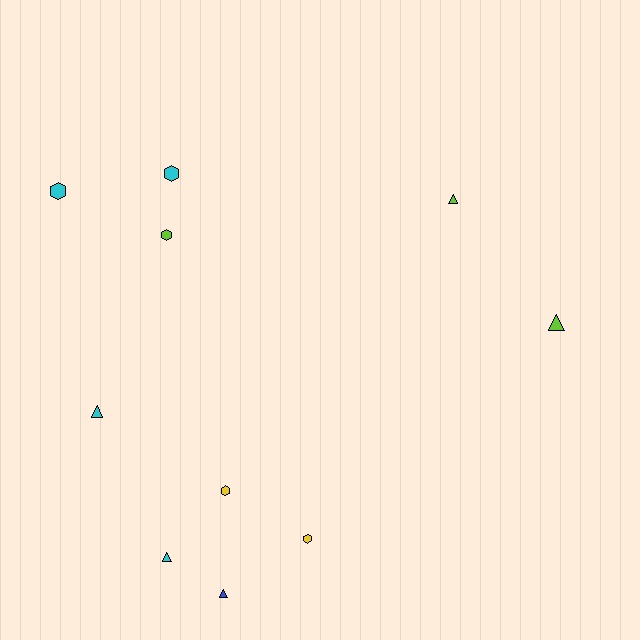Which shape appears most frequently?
Triangle, with 5 objects.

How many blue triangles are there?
There is 1 blue triangle.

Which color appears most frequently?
Cyan, with 4 objects.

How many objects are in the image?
There are 10 objects.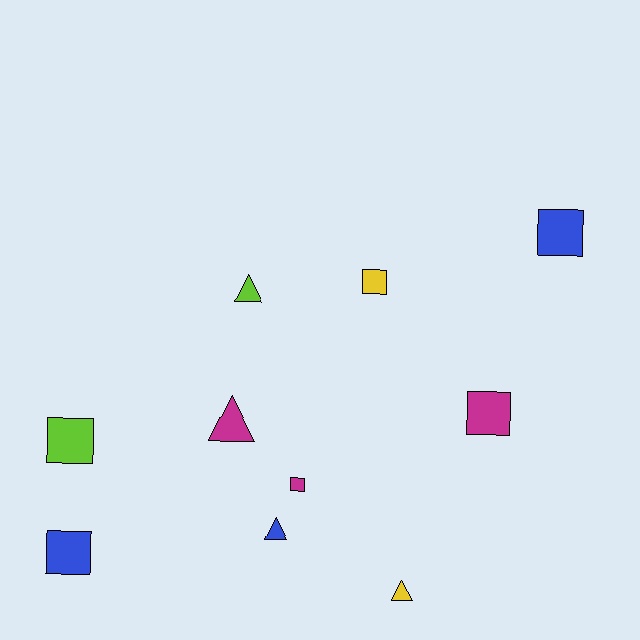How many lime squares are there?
There is 1 lime square.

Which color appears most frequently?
Blue, with 3 objects.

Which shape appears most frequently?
Square, with 6 objects.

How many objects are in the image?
There are 10 objects.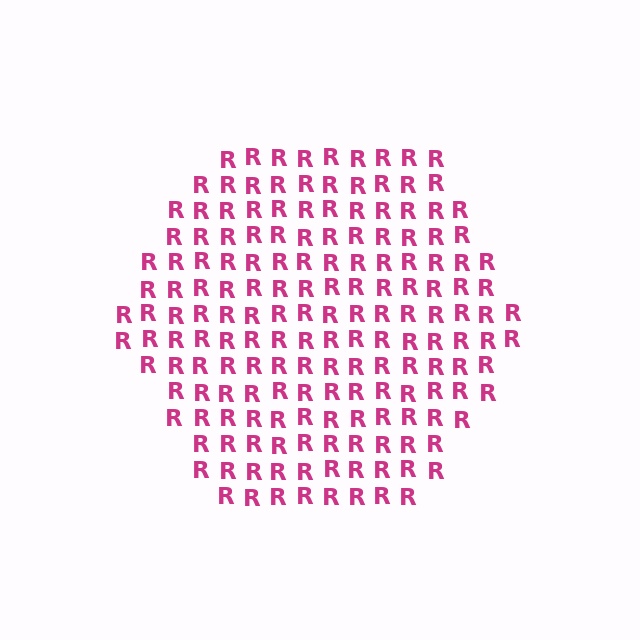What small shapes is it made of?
It is made of small letter R's.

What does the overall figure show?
The overall figure shows a hexagon.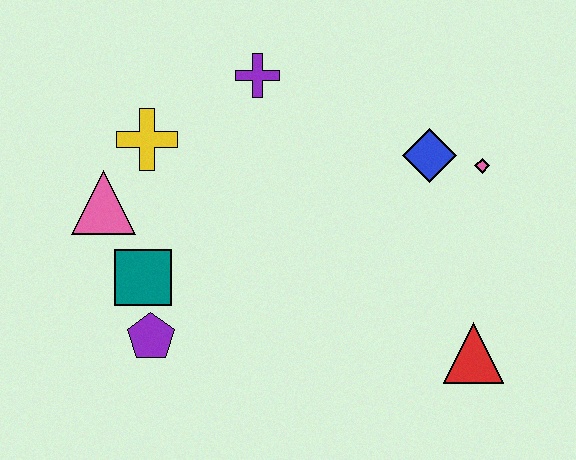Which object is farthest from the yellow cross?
The red triangle is farthest from the yellow cross.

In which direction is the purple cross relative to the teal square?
The purple cross is above the teal square.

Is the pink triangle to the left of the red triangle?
Yes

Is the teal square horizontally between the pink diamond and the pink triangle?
Yes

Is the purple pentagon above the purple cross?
No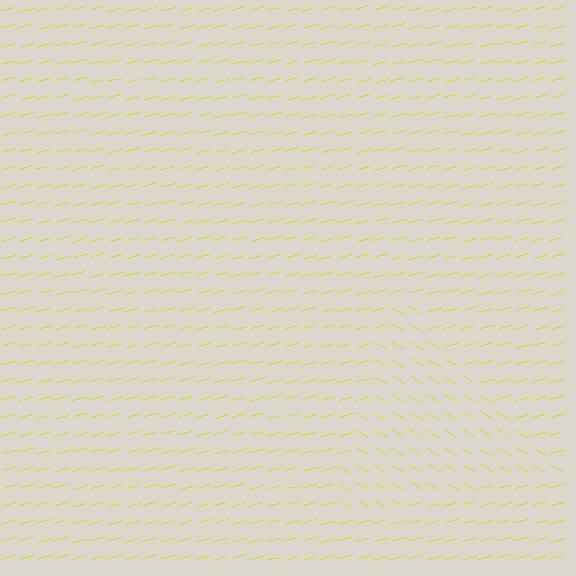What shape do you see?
I see a triangle.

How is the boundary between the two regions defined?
The boundary is defined purely by a change in line orientation (approximately 45 degrees difference). All lines are the same color and thickness.